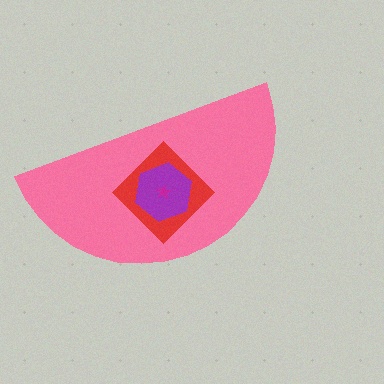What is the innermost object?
The magenta star.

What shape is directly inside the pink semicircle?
The red diamond.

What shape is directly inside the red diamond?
The purple hexagon.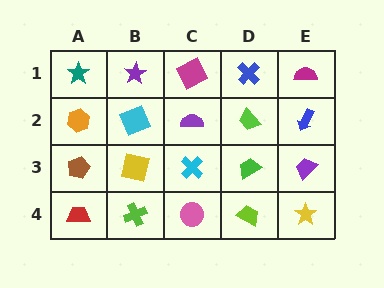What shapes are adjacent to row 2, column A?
A teal star (row 1, column A), a brown pentagon (row 3, column A), a cyan square (row 2, column B).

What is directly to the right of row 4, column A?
A lime cross.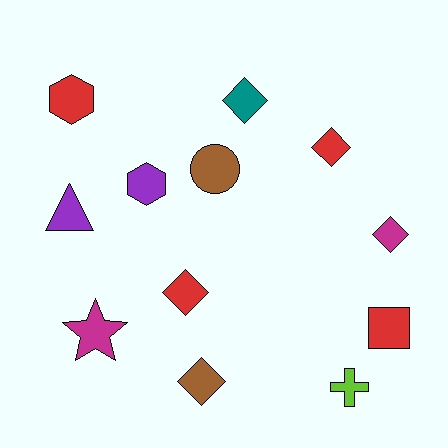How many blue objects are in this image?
There are no blue objects.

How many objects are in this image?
There are 12 objects.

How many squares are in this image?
There is 1 square.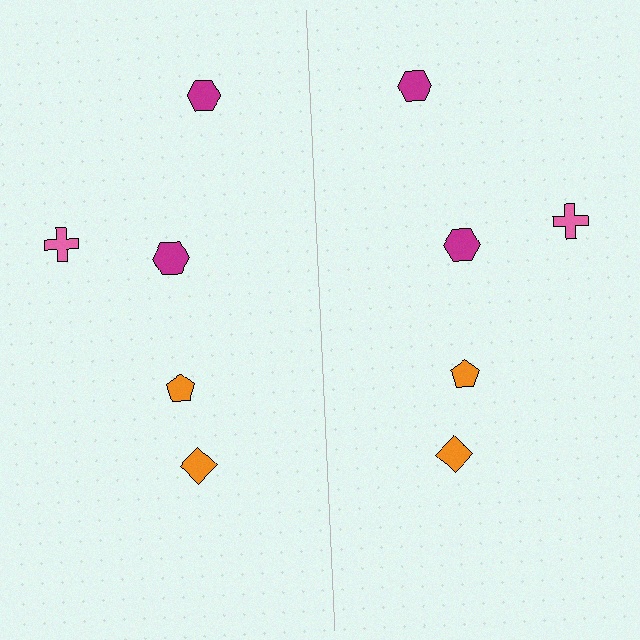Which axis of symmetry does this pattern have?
The pattern has a vertical axis of symmetry running through the center of the image.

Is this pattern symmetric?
Yes, this pattern has bilateral (reflection) symmetry.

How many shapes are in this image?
There are 10 shapes in this image.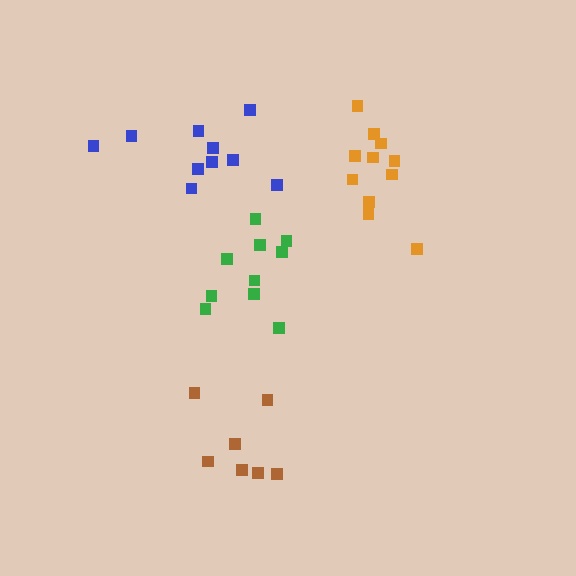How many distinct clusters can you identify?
There are 4 distinct clusters.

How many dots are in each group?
Group 1: 7 dots, Group 2: 11 dots, Group 3: 10 dots, Group 4: 10 dots (38 total).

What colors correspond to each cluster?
The clusters are colored: brown, orange, blue, green.